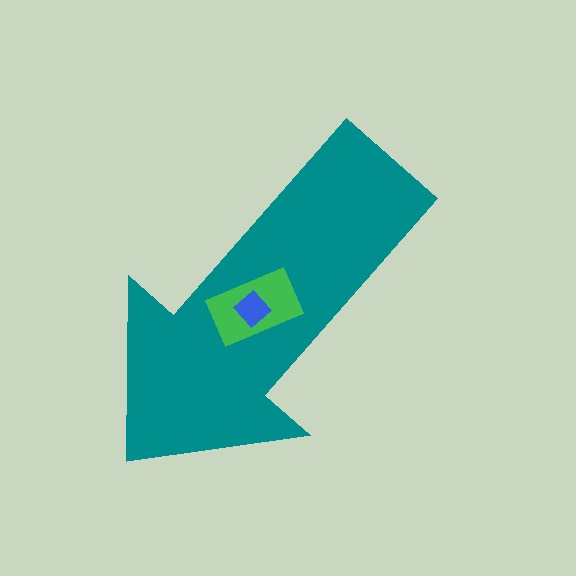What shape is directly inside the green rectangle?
The blue diamond.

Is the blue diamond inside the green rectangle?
Yes.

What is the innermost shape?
The blue diamond.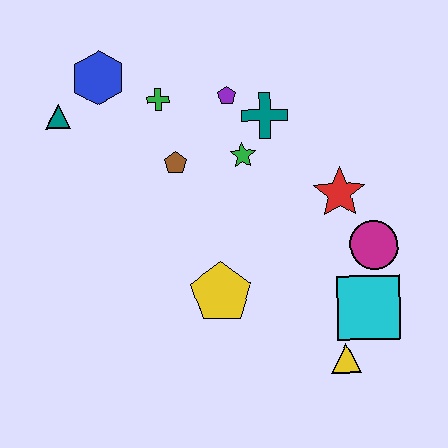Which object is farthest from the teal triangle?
The yellow triangle is farthest from the teal triangle.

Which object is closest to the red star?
The magenta circle is closest to the red star.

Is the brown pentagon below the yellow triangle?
No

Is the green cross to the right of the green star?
No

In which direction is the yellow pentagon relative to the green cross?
The yellow pentagon is below the green cross.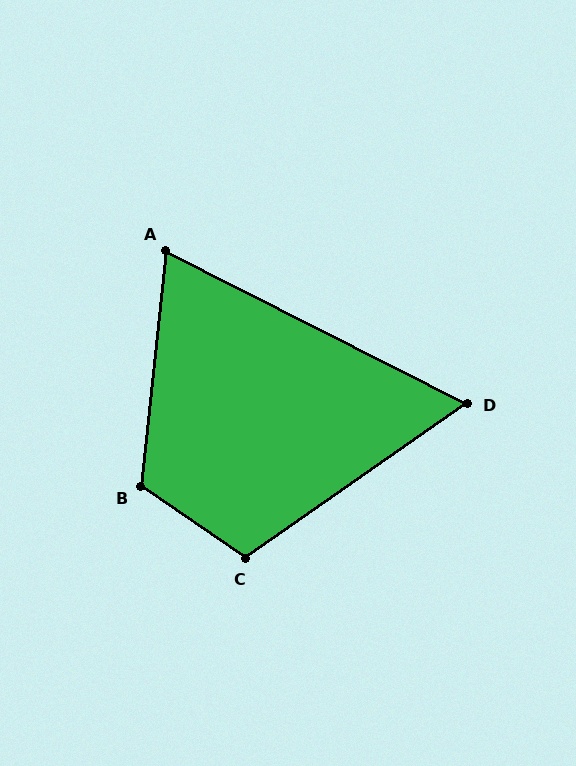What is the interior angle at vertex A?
Approximately 69 degrees (acute).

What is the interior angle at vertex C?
Approximately 111 degrees (obtuse).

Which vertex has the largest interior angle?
B, at approximately 118 degrees.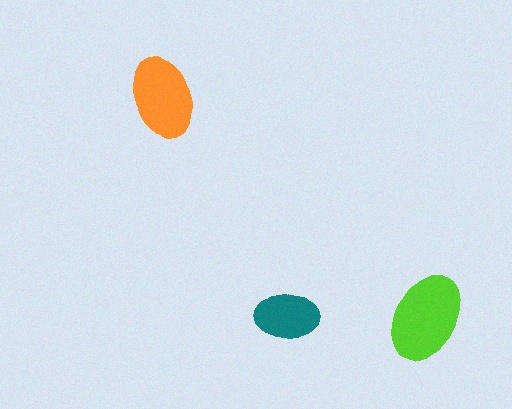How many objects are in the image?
There are 3 objects in the image.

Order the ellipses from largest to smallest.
the lime one, the orange one, the teal one.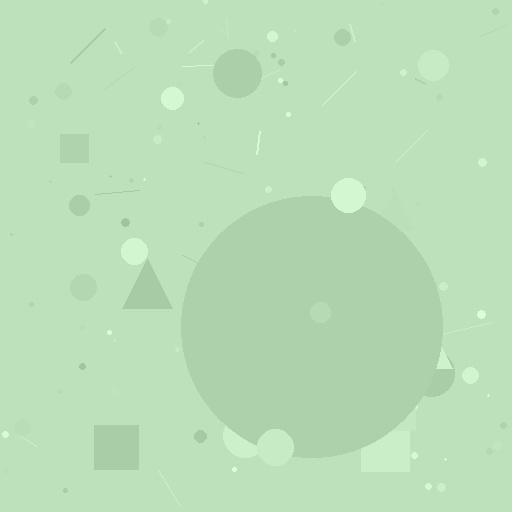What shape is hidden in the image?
A circle is hidden in the image.